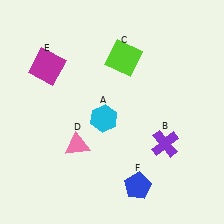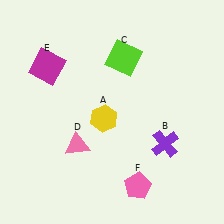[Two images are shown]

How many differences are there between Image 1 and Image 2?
There are 2 differences between the two images.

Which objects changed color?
A changed from cyan to yellow. F changed from blue to pink.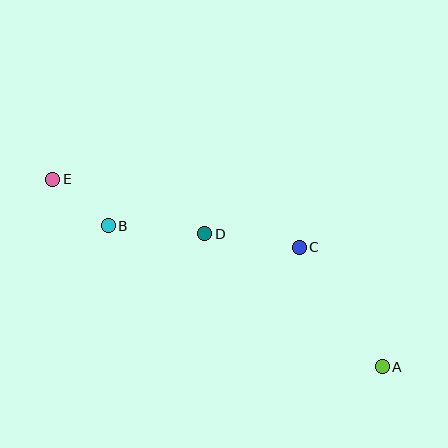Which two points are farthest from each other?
Points A and E are farthest from each other.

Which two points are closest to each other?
Points B and E are closest to each other.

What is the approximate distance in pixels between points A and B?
The distance between A and B is approximately 308 pixels.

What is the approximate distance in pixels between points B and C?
The distance between B and C is approximately 192 pixels.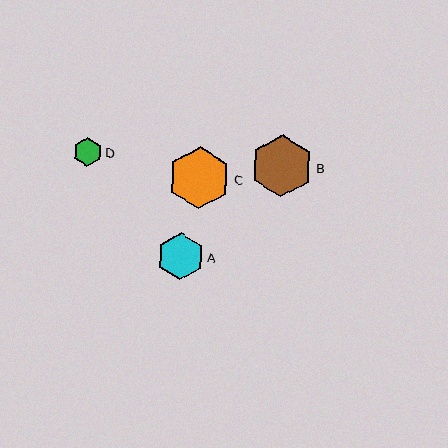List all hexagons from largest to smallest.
From largest to smallest: C, B, A, D.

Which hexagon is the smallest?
Hexagon D is the smallest with a size of approximately 29 pixels.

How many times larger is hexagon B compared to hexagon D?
Hexagon B is approximately 2.2 times the size of hexagon D.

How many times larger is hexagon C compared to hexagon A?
Hexagon C is approximately 1.3 times the size of hexagon A.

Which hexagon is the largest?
Hexagon C is the largest with a size of approximately 62 pixels.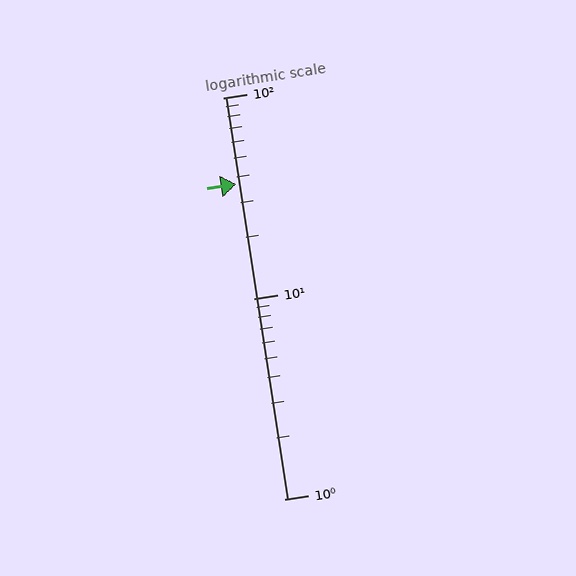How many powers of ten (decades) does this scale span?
The scale spans 2 decades, from 1 to 100.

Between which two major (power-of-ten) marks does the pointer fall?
The pointer is between 10 and 100.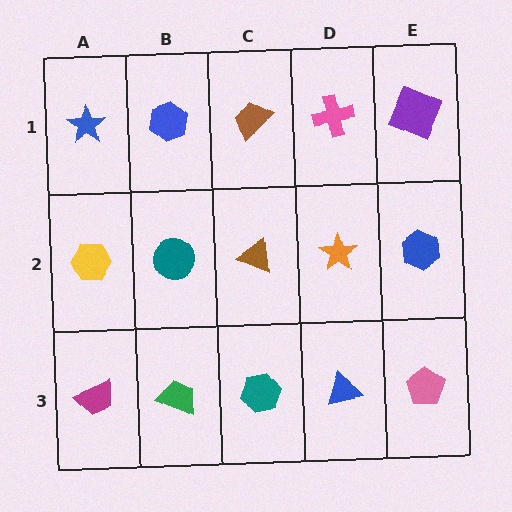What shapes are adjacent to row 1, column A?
A yellow hexagon (row 2, column A), a blue hexagon (row 1, column B).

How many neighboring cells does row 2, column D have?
4.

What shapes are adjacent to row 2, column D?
A pink cross (row 1, column D), a blue triangle (row 3, column D), a brown triangle (row 2, column C), a blue hexagon (row 2, column E).